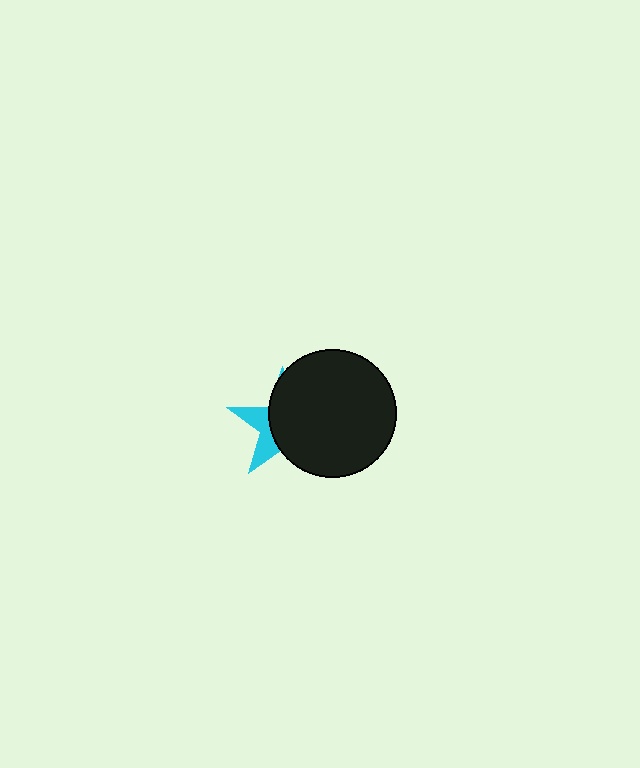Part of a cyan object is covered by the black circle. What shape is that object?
It is a star.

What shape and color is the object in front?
The object in front is a black circle.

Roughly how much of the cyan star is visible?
A small part of it is visible (roughly 31%).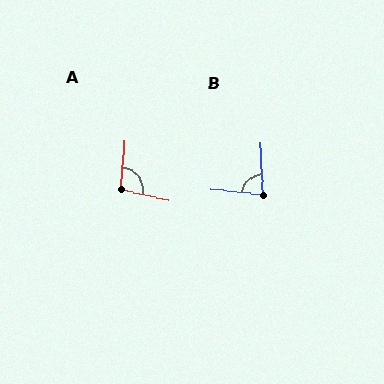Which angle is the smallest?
B, at approximately 81 degrees.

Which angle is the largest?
A, at approximately 98 degrees.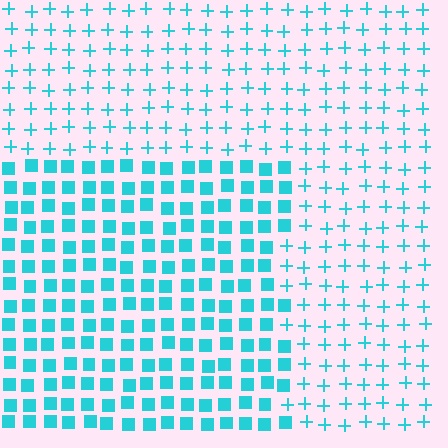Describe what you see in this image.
The image is filled with small cyan elements arranged in a uniform grid. A rectangle-shaped region contains squares, while the surrounding area contains plus signs. The boundary is defined purely by the change in element shape.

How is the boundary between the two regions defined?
The boundary is defined by a change in element shape: squares inside vs. plus signs outside. All elements share the same color and spacing.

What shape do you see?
I see a rectangle.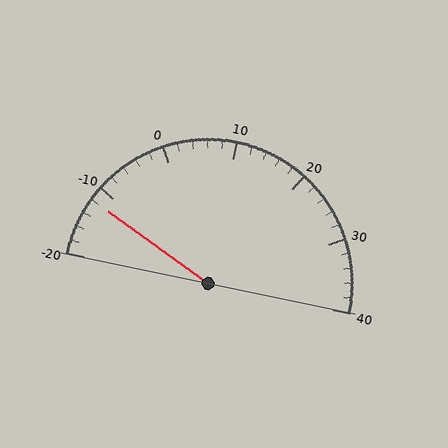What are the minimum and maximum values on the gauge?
The gauge ranges from -20 to 40.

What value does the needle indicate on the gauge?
The needle indicates approximately -12.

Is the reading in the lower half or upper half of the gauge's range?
The reading is in the lower half of the range (-20 to 40).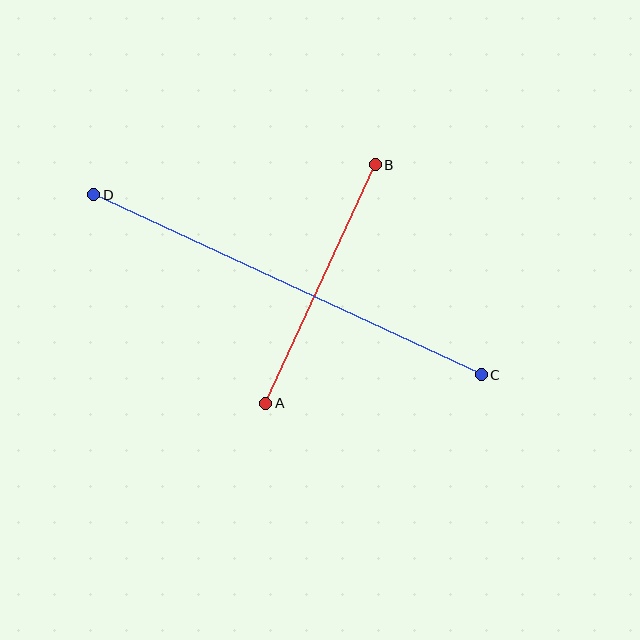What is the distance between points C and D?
The distance is approximately 427 pixels.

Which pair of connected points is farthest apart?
Points C and D are farthest apart.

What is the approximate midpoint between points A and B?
The midpoint is at approximately (321, 284) pixels.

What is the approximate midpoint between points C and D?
The midpoint is at approximately (288, 285) pixels.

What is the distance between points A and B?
The distance is approximately 262 pixels.